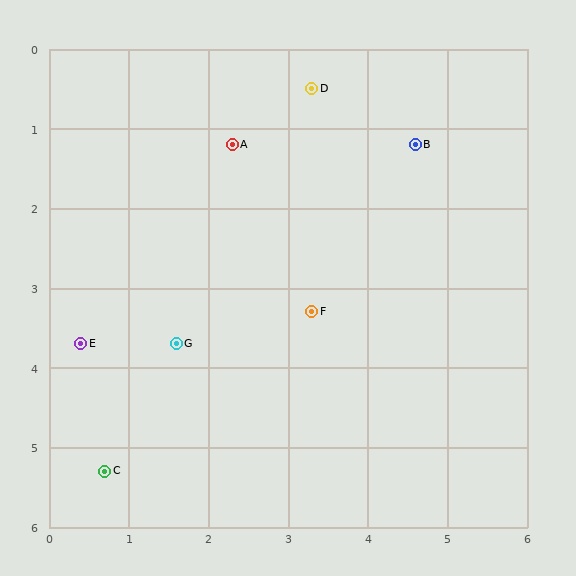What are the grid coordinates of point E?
Point E is at approximately (0.4, 3.7).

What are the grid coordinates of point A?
Point A is at approximately (2.3, 1.2).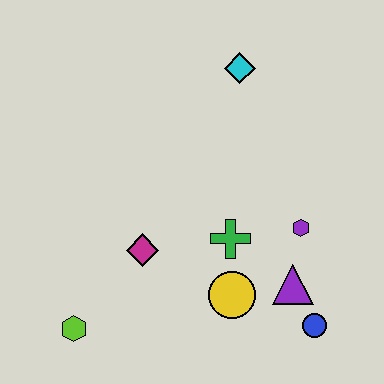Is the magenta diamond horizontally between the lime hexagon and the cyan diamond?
Yes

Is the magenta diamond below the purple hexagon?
Yes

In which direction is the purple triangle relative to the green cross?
The purple triangle is to the right of the green cross.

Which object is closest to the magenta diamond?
The green cross is closest to the magenta diamond.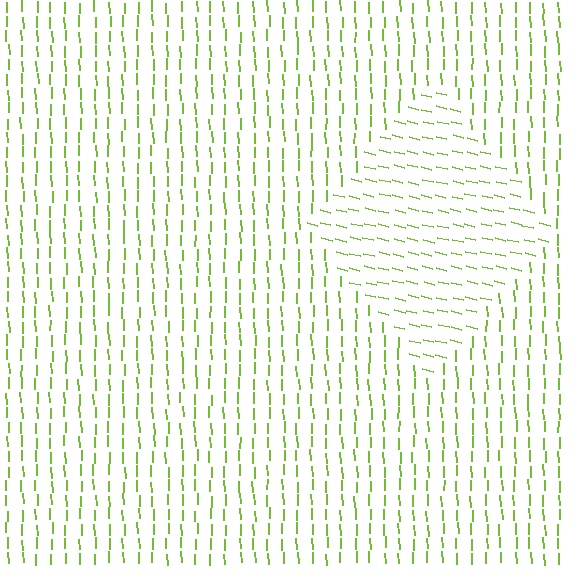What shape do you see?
I see a diamond.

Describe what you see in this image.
The image is filled with small lime line segments. A diamond region in the image has lines oriented differently from the surrounding lines, creating a visible texture boundary.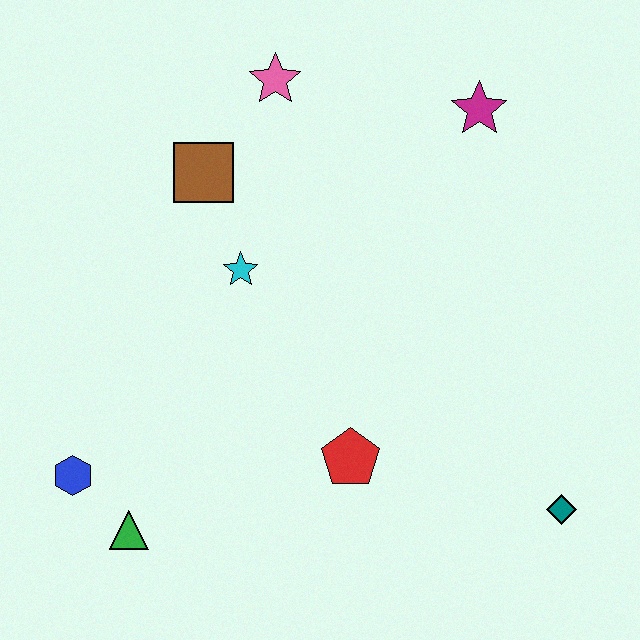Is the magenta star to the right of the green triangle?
Yes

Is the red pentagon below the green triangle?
No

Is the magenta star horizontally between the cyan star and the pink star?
No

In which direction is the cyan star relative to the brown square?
The cyan star is below the brown square.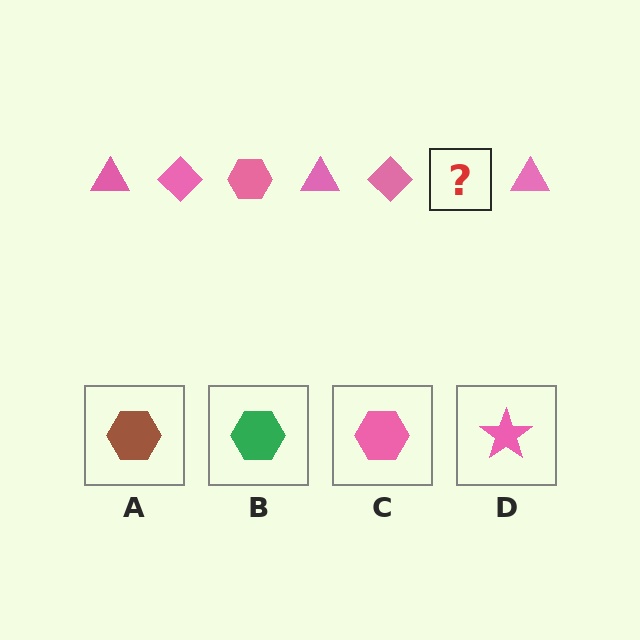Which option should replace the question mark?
Option C.